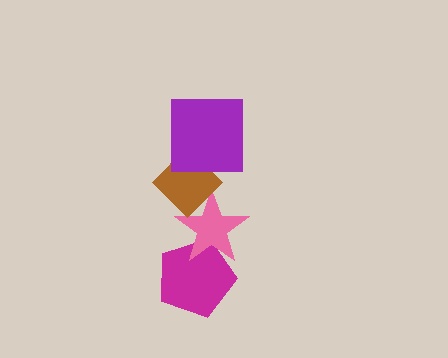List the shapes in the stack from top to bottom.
From top to bottom: the purple square, the brown diamond, the pink star, the magenta pentagon.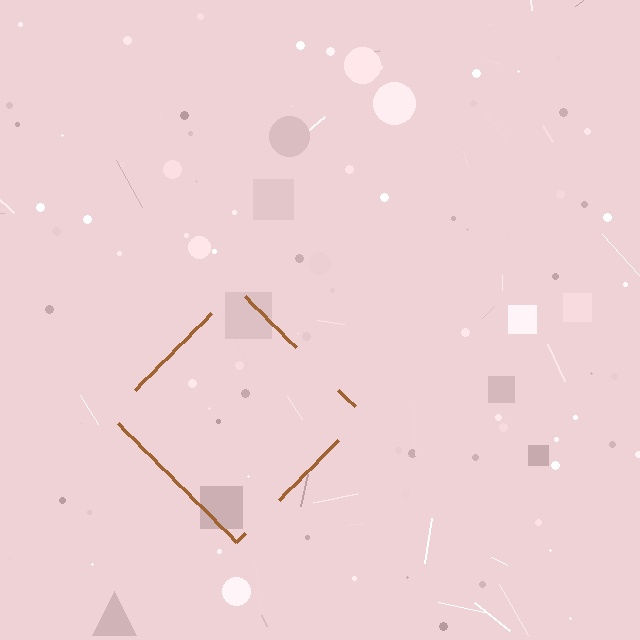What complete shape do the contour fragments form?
The contour fragments form a diamond.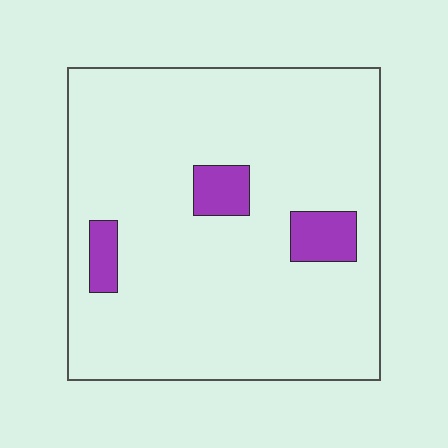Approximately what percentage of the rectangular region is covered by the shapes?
Approximately 10%.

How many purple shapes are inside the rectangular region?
3.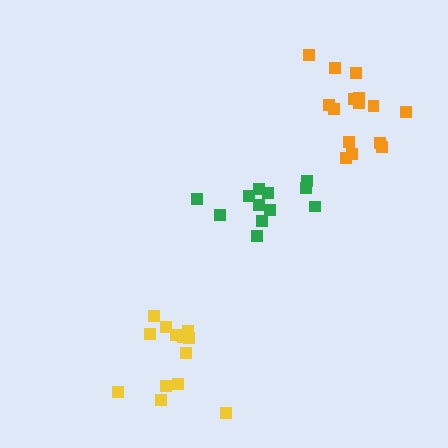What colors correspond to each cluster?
The clusters are colored: orange, green, yellow.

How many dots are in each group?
Group 1: 15 dots, Group 2: 12 dots, Group 3: 13 dots (40 total).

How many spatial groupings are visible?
There are 3 spatial groupings.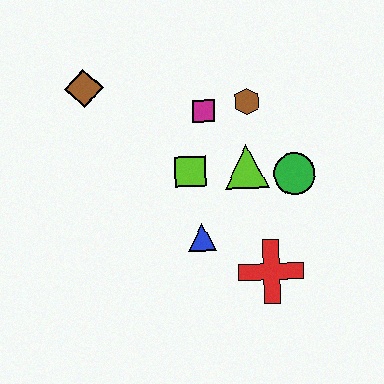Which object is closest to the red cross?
The blue triangle is closest to the red cross.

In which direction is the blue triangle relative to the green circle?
The blue triangle is to the left of the green circle.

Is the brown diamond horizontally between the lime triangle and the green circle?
No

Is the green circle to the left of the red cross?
No